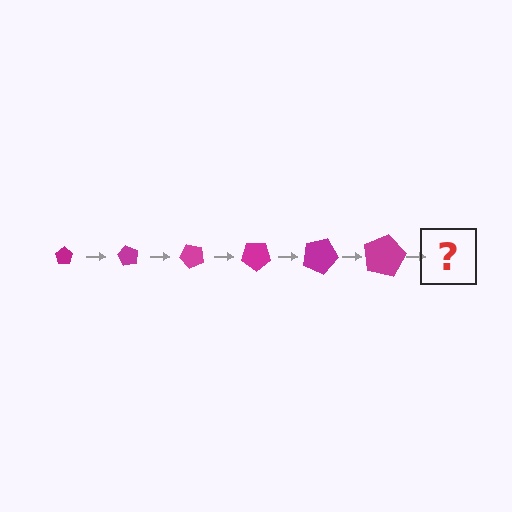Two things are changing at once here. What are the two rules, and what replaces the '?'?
The two rules are that the pentagon grows larger each step and it rotates 60 degrees each step. The '?' should be a pentagon, larger than the previous one and rotated 360 degrees from the start.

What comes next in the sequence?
The next element should be a pentagon, larger than the previous one and rotated 360 degrees from the start.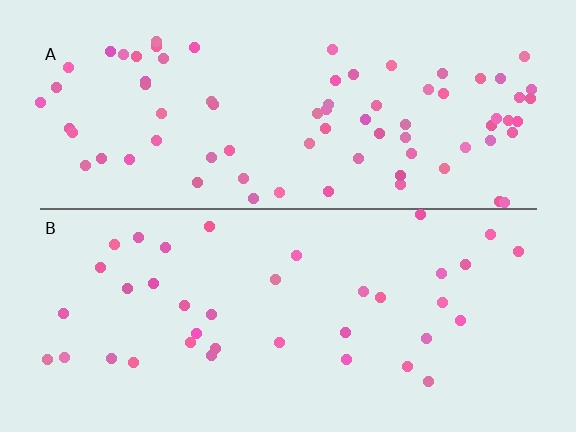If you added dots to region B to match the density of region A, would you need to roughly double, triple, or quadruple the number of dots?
Approximately double.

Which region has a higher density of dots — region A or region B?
A (the top).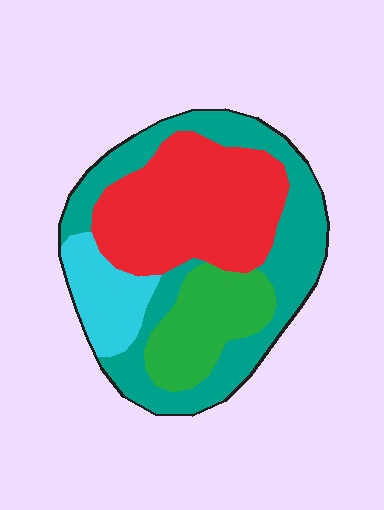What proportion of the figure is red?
Red takes up about one third (1/3) of the figure.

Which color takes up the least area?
Cyan, at roughly 10%.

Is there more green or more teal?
Teal.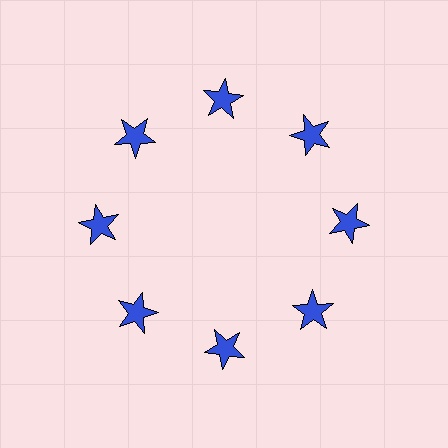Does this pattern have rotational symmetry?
Yes, this pattern has 8-fold rotational symmetry. It looks the same after rotating 45 degrees around the center.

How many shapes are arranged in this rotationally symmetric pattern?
There are 8 shapes, arranged in 8 groups of 1.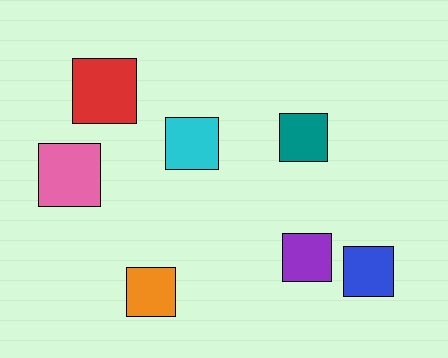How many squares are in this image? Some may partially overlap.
There are 7 squares.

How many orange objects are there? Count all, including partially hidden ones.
There is 1 orange object.